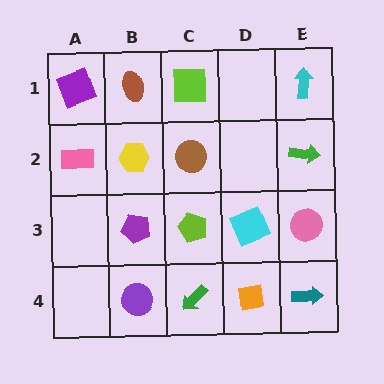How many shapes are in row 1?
4 shapes.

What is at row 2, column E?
A green arrow.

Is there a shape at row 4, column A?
No, that cell is empty.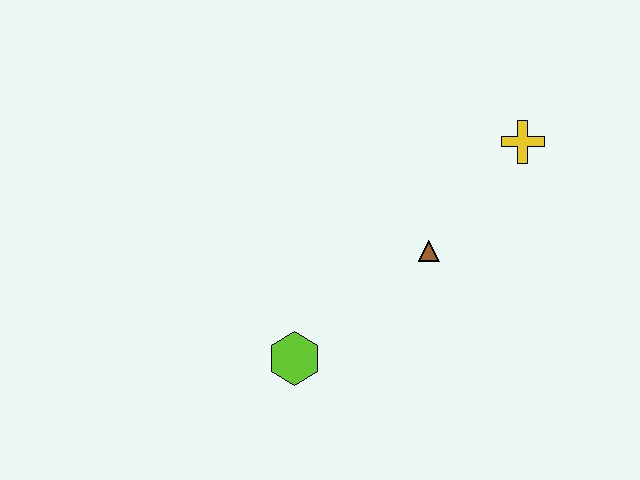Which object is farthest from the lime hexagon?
The yellow cross is farthest from the lime hexagon.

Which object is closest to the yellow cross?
The brown triangle is closest to the yellow cross.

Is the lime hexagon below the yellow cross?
Yes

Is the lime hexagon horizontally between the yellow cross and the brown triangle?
No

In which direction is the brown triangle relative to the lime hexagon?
The brown triangle is to the right of the lime hexagon.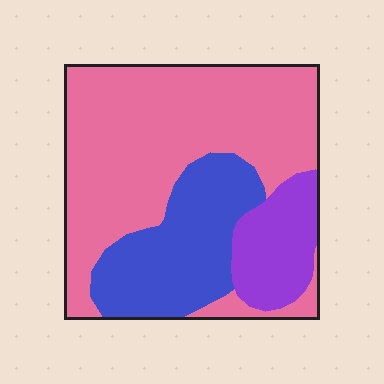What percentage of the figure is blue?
Blue takes up between a sixth and a third of the figure.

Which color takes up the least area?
Purple, at roughly 15%.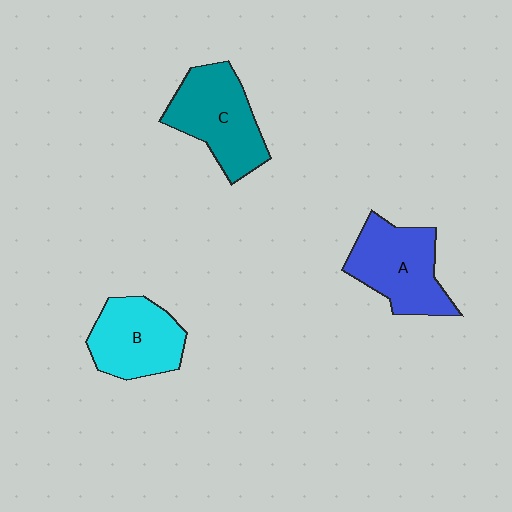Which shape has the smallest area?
Shape B (cyan).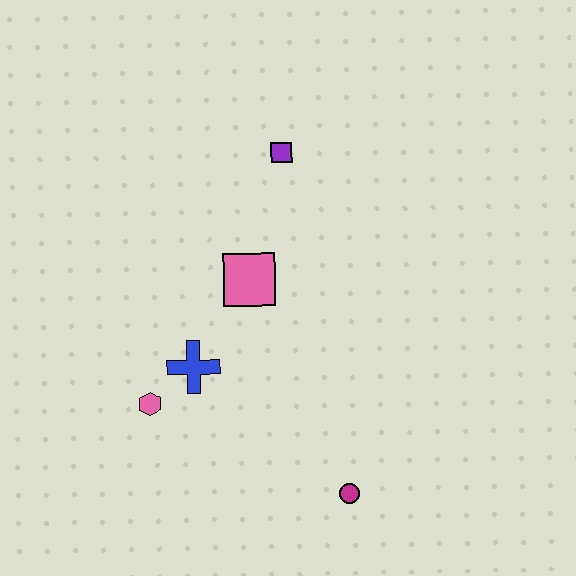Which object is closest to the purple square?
The pink square is closest to the purple square.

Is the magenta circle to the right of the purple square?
Yes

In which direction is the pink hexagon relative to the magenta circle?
The pink hexagon is to the left of the magenta circle.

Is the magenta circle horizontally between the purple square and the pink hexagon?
No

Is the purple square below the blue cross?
No